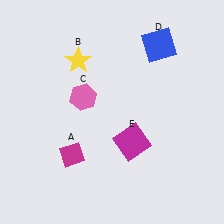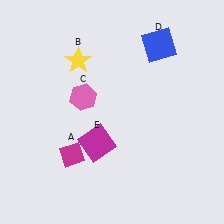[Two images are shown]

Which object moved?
The magenta square (E) moved left.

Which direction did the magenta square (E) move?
The magenta square (E) moved left.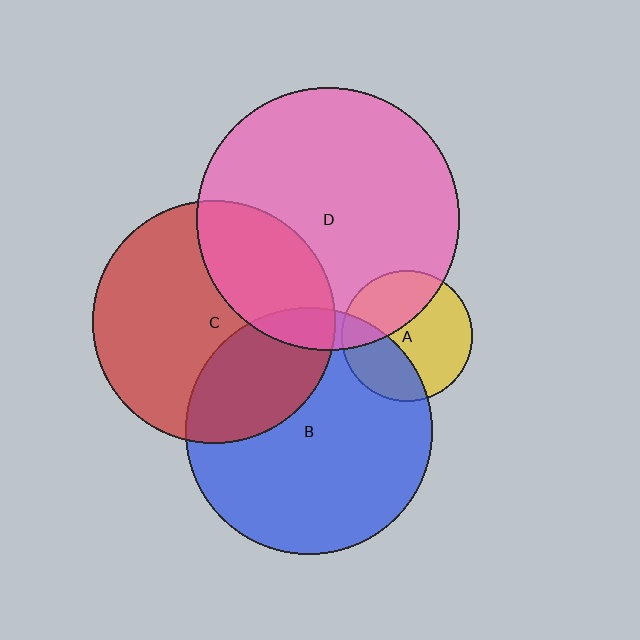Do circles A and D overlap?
Yes.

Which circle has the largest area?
Circle D (pink).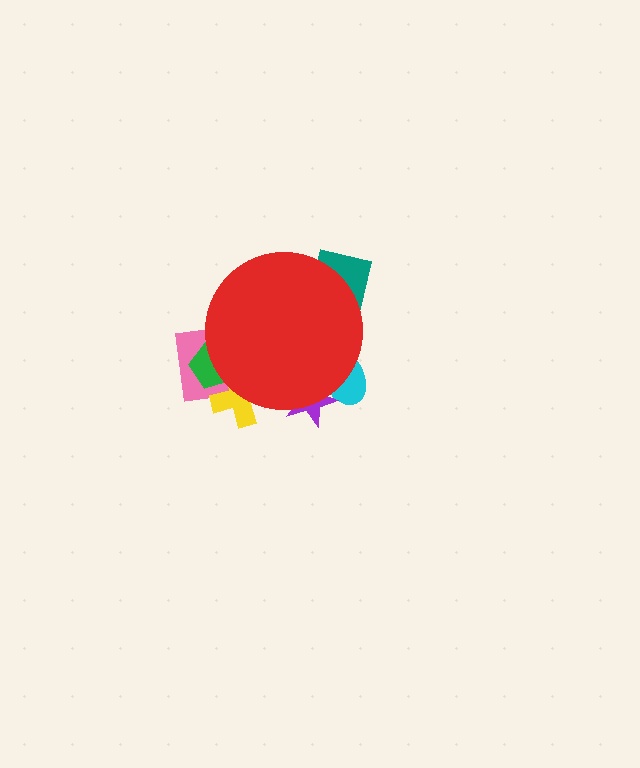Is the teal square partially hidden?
Yes, the teal square is partially hidden behind the red circle.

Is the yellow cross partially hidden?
Yes, the yellow cross is partially hidden behind the red circle.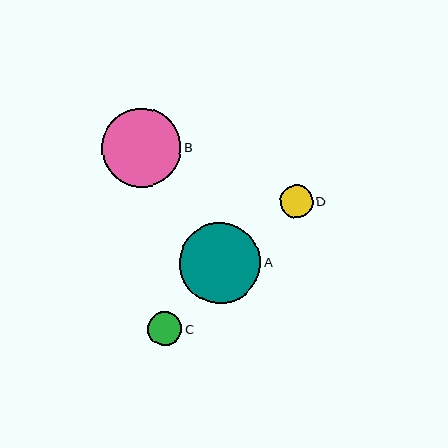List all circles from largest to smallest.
From largest to smallest: A, B, C, D.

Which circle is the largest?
Circle A is the largest with a size of approximately 81 pixels.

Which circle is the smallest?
Circle D is the smallest with a size of approximately 32 pixels.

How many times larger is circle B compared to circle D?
Circle B is approximately 2.5 times the size of circle D.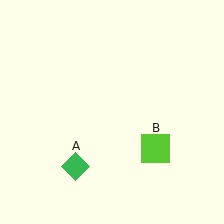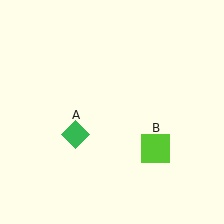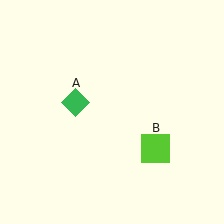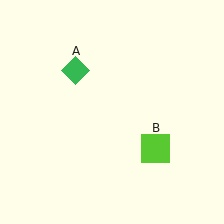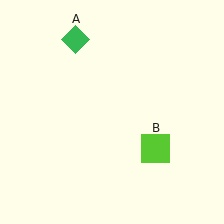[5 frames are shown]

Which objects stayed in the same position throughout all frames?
Lime square (object B) remained stationary.